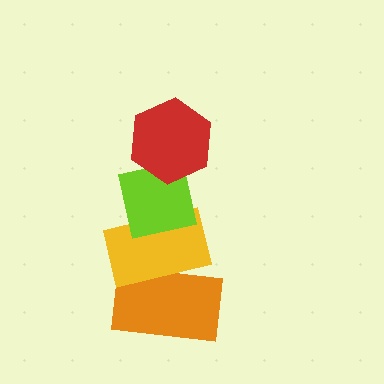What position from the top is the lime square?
The lime square is 2nd from the top.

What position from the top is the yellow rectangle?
The yellow rectangle is 3rd from the top.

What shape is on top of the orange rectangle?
The yellow rectangle is on top of the orange rectangle.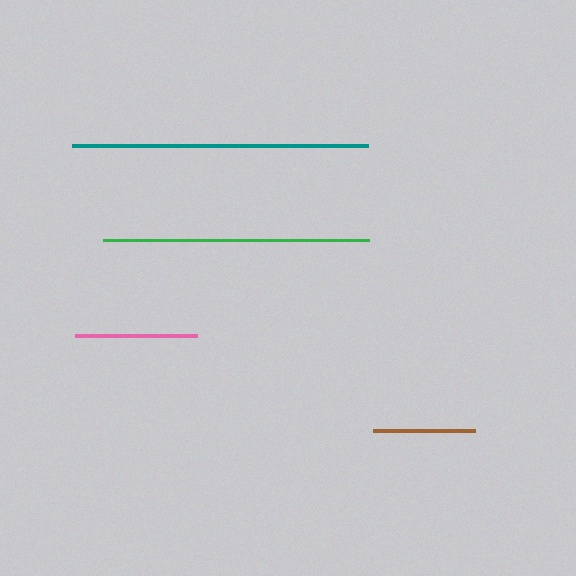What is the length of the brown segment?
The brown segment is approximately 102 pixels long.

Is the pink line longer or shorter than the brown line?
The pink line is longer than the brown line.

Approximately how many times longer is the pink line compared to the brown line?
The pink line is approximately 1.2 times the length of the brown line.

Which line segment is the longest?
The teal line is the longest at approximately 296 pixels.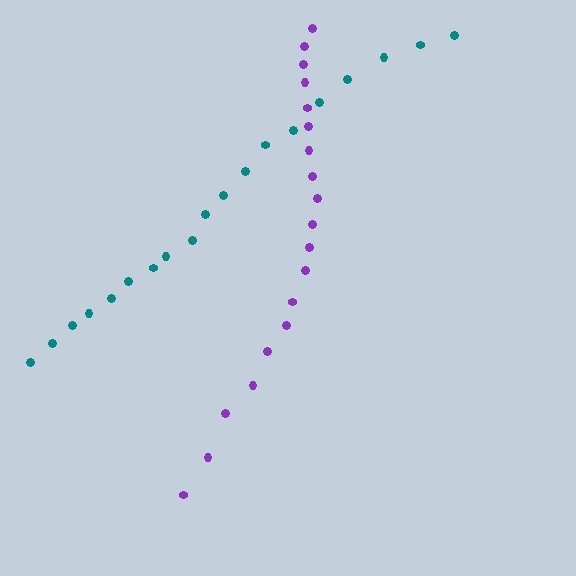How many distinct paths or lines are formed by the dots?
There are 2 distinct paths.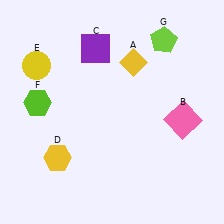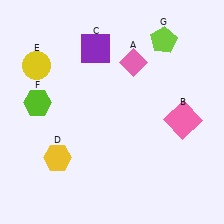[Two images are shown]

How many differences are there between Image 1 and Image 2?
There is 1 difference between the two images.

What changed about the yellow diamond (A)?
In Image 1, A is yellow. In Image 2, it changed to pink.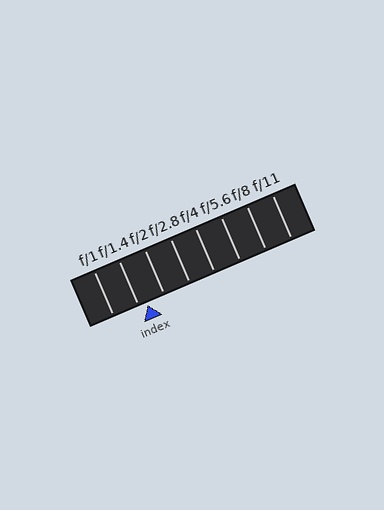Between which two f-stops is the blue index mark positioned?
The index mark is between f/1.4 and f/2.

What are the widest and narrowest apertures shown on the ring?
The widest aperture shown is f/1 and the narrowest is f/11.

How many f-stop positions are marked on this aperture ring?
There are 8 f-stop positions marked.